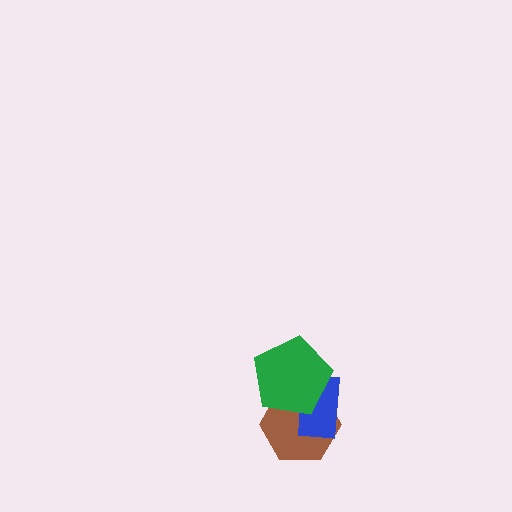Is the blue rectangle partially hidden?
Yes, it is partially covered by another shape.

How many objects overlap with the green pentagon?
2 objects overlap with the green pentagon.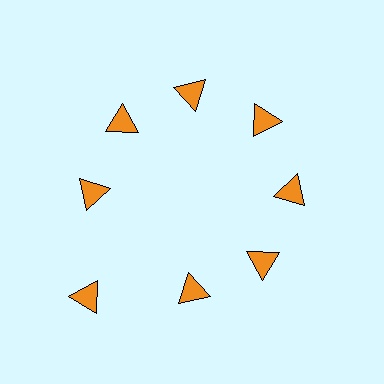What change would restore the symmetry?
The symmetry would be restored by moving it inward, back onto the ring so that all 8 triangles sit at equal angles and equal distance from the center.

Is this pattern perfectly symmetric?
No. The 8 orange triangles are arranged in a ring, but one element near the 8 o'clock position is pushed outward from the center, breaking the 8-fold rotational symmetry.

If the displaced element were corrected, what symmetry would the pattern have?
It would have 8-fold rotational symmetry — the pattern would map onto itself every 45 degrees.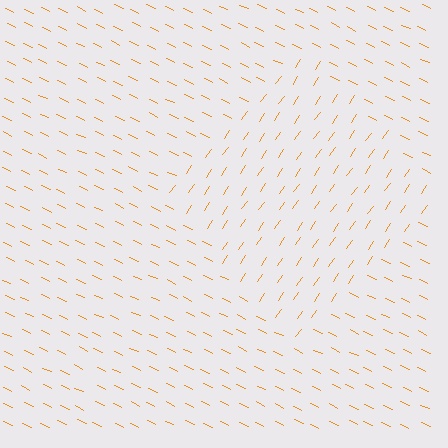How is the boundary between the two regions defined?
The boundary is defined purely by a change in line orientation (approximately 81 degrees difference). All lines are the same color and thickness.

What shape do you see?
I see a diamond.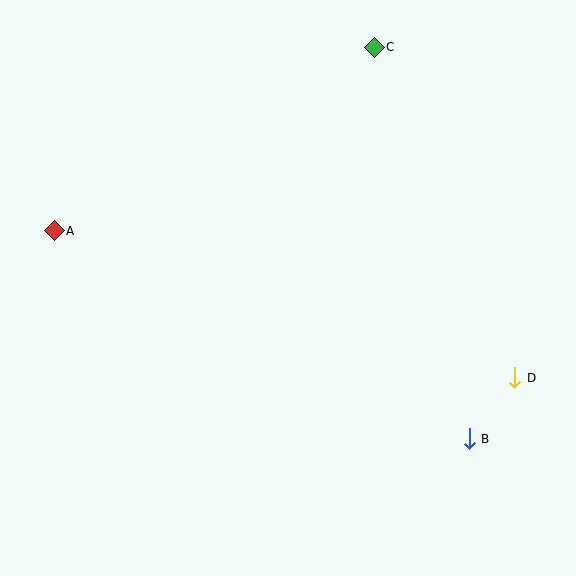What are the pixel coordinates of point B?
Point B is at (469, 439).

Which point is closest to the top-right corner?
Point C is closest to the top-right corner.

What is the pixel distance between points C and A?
The distance between C and A is 369 pixels.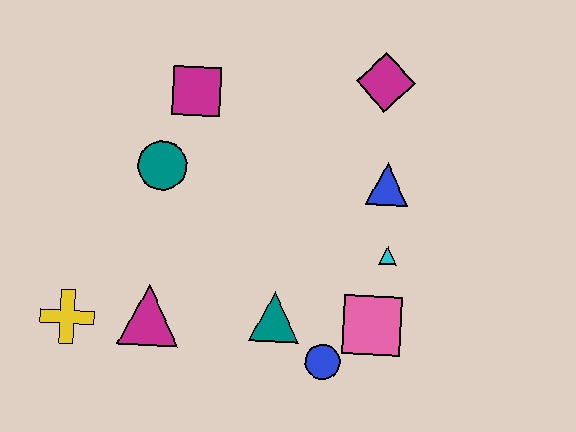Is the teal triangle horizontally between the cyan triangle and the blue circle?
No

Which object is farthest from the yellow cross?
The magenta diamond is farthest from the yellow cross.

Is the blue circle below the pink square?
Yes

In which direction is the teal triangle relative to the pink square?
The teal triangle is to the left of the pink square.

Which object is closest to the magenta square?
The teal circle is closest to the magenta square.